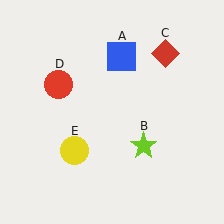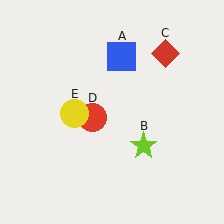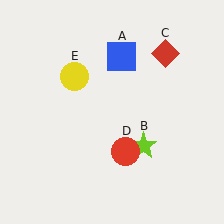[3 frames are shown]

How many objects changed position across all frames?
2 objects changed position: red circle (object D), yellow circle (object E).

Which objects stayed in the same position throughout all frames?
Blue square (object A) and lime star (object B) and red diamond (object C) remained stationary.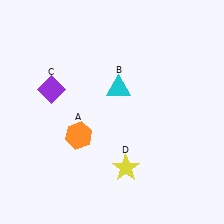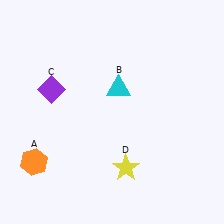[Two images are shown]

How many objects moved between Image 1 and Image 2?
1 object moved between the two images.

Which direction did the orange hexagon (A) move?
The orange hexagon (A) moved left.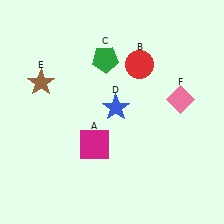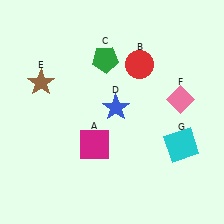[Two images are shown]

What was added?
A cyan square (G) was added in Image 2.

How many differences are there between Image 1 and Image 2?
There is 1 difference between the two images.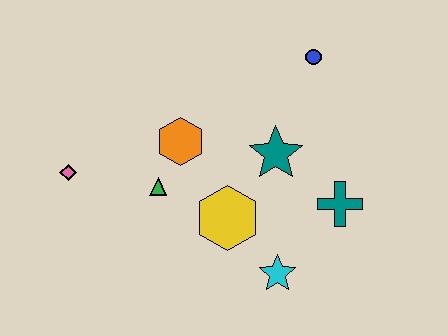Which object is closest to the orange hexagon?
The green triangle is closest to the orange hexagon.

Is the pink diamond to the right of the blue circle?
No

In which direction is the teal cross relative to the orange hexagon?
The teal cross is to the right of the orange hexagon.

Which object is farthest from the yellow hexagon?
The blue circle is farthest from the yellow hexagon.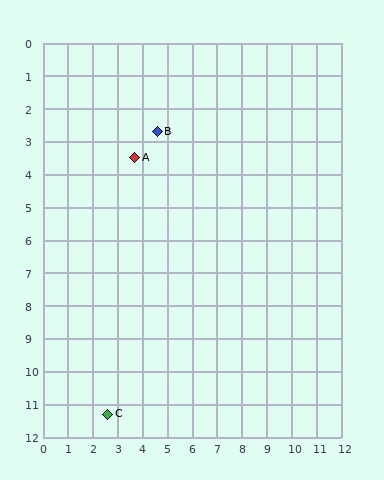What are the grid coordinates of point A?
Point A is at approximately (3.7, 3.5).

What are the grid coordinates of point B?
Point B is at approximately (4.6, 2.7).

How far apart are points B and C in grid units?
Points B and C are about 8.8 grid units apart.